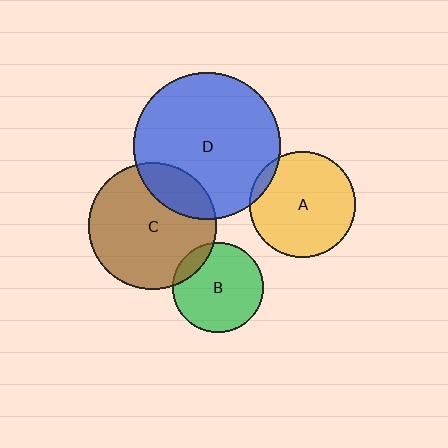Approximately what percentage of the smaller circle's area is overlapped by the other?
Approximately 10%.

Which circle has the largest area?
Circle D (blue).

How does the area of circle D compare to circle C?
Approximately 1.3 times.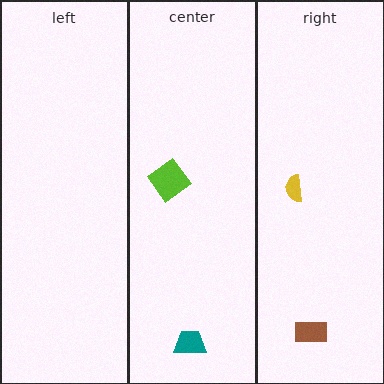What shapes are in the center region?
The teal trapezoid, the lime diamond.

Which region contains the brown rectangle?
The right region.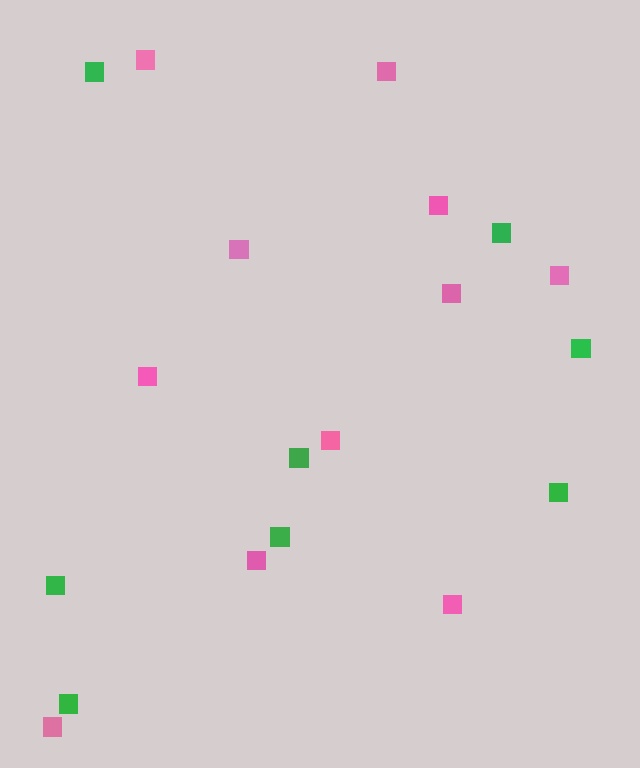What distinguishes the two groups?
There are 2 groups: one group of green squares (8) and one group of pink squares (11).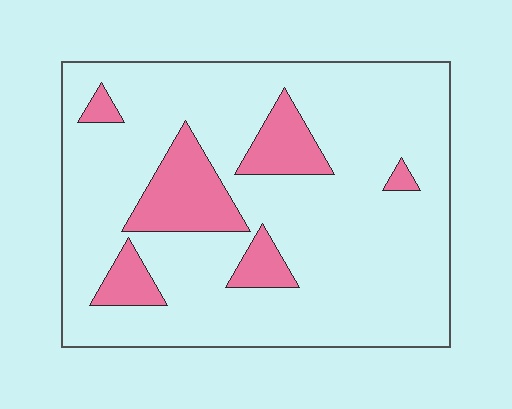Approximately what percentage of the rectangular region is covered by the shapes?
Approximately 15%.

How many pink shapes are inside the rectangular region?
6.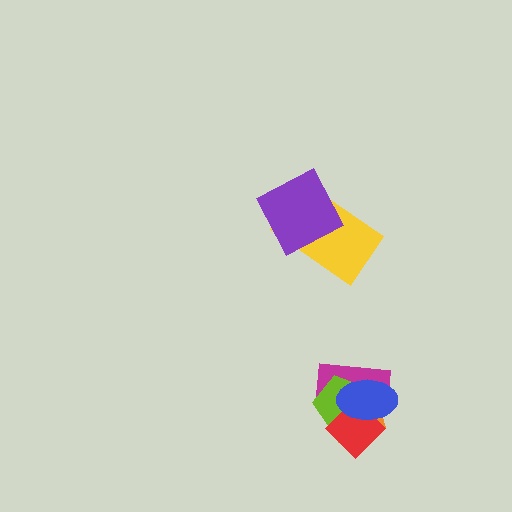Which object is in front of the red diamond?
The blue ellipse is in front of the red diamond.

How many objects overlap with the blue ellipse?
4 objects overlap with the blue ellipse.